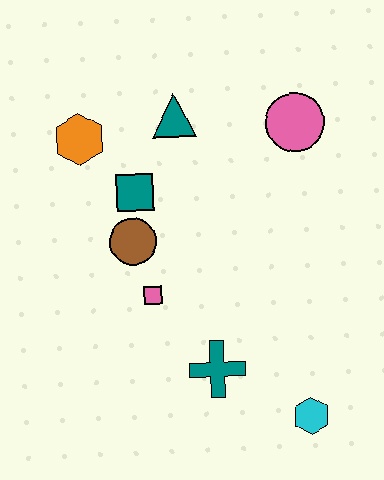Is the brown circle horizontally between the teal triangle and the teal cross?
No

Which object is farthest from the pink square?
The pink circle is farthest from the pink square.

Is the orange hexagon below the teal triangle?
Yes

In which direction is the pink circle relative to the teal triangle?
The pink circle is to the right of the teal triangle.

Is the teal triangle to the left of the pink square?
No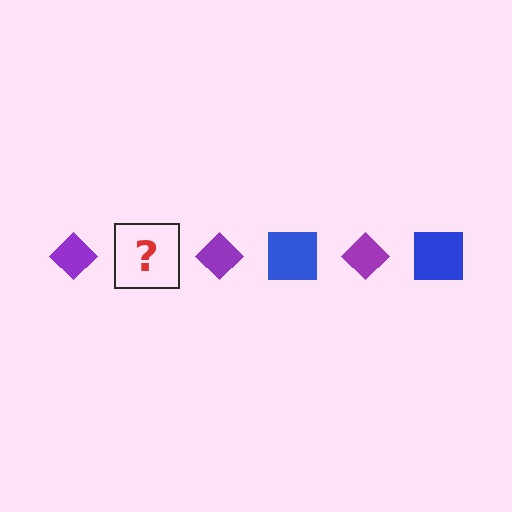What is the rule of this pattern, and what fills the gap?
The rule is that the pattern alternates between purple diamond and blue square. The gap should be filled with a blue square.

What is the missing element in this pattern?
The missing element is a blue square.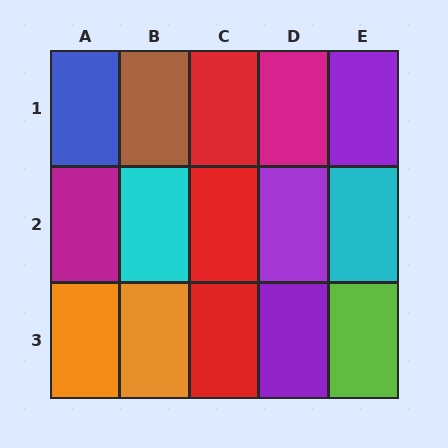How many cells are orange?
2 cells are orange.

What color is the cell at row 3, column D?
Purple.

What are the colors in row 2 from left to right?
Magenta, cyan, red, purple, cyan.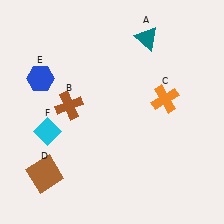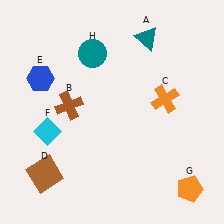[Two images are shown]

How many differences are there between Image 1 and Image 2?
There are 2 differences between the two images.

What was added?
An orange pentagon (G), a teal circle (H) were added in Image 2.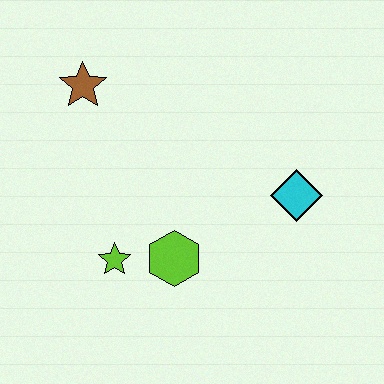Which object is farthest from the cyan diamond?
The brown star is farthest from the cyan diamond.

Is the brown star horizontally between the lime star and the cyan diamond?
No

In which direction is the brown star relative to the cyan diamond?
The brown star is to the left of the cyan diamond.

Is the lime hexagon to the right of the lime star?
Yes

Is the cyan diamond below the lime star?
No